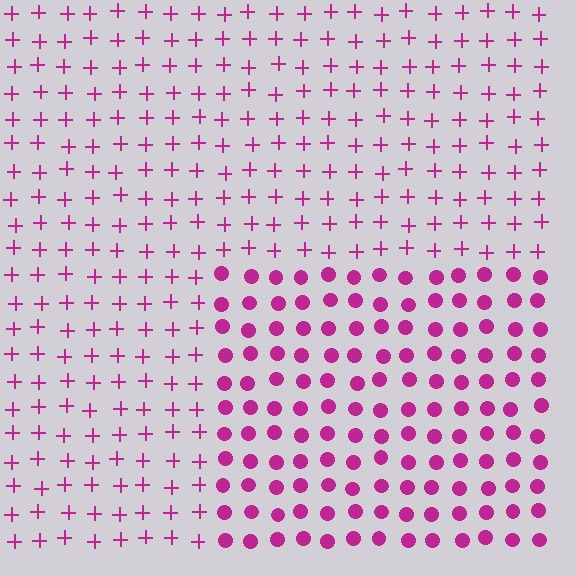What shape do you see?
I see a rectangle.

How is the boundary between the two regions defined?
The boundary is defined by a change in element shape: circles inside vs. plus signs outside. All elements share the same color and spacing.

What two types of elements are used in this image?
The image uses circles inside the rectangle region and plus signs outside it.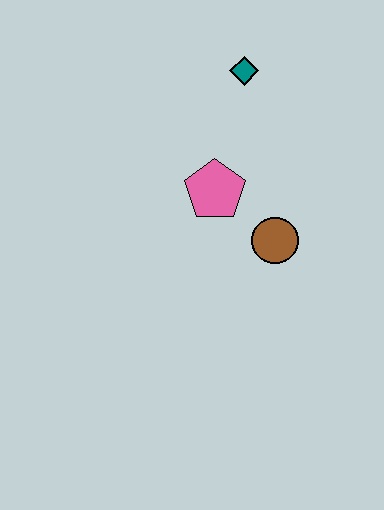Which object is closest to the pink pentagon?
The brown circle is closest to the pink pentagon.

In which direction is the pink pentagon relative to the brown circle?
The pink pentagon is to the left of the brown circle.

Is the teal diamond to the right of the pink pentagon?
Yes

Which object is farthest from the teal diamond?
The brown circle is farthest from the teal diamond.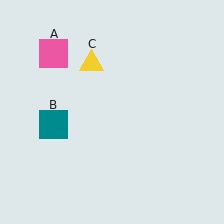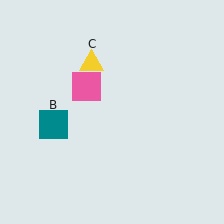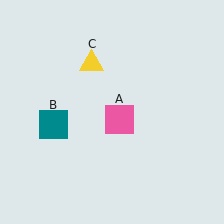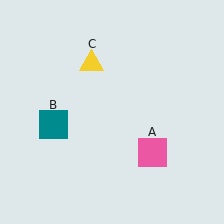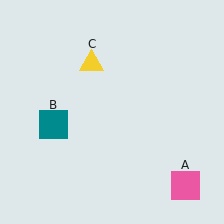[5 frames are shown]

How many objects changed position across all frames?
1 object changed position: pink square (object A).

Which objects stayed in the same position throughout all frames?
Teal square (object B) and yellow triangle (object C) remained stationary.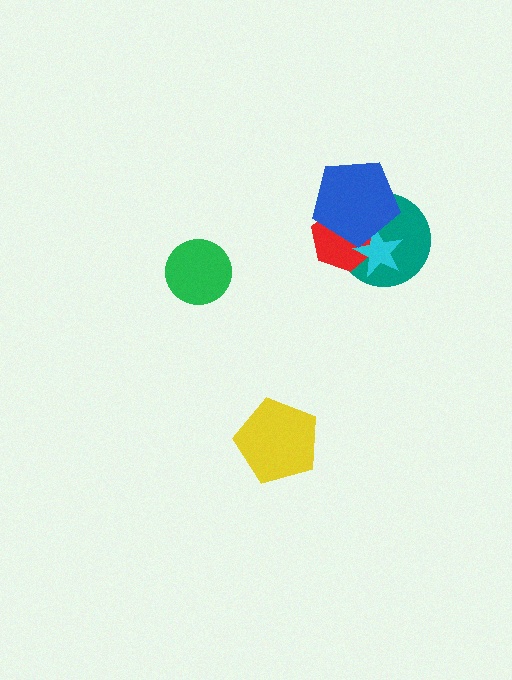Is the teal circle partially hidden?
Yes, it is partially covered by another shape.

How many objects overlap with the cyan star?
3 objects overlap with the cyan star.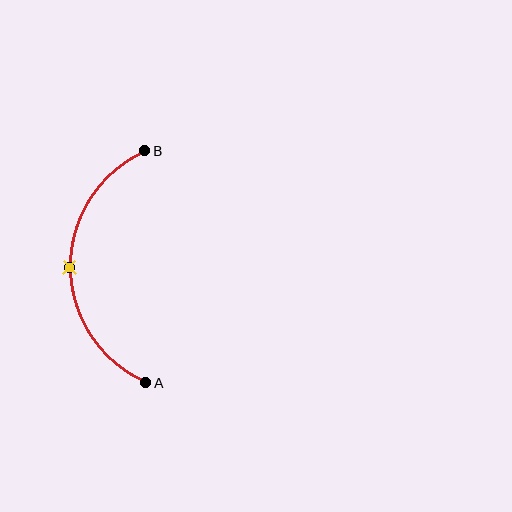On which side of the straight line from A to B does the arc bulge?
The arc bulges to the left of the straight line connecting A and B.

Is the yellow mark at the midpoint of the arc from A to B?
Yes. The yellow mark lies on the arc at equal arc-length from both A and B — it is the arc midpoint.